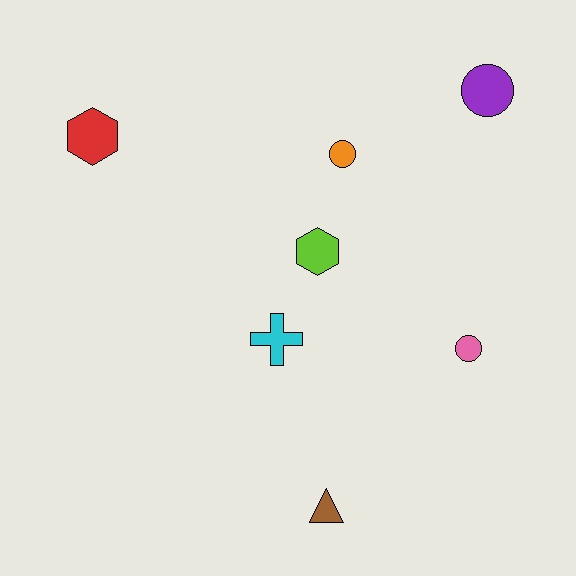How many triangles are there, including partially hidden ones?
There is 1 triangle.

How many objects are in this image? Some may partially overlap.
There are 7 objects.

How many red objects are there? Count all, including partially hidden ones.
There is 1 red object.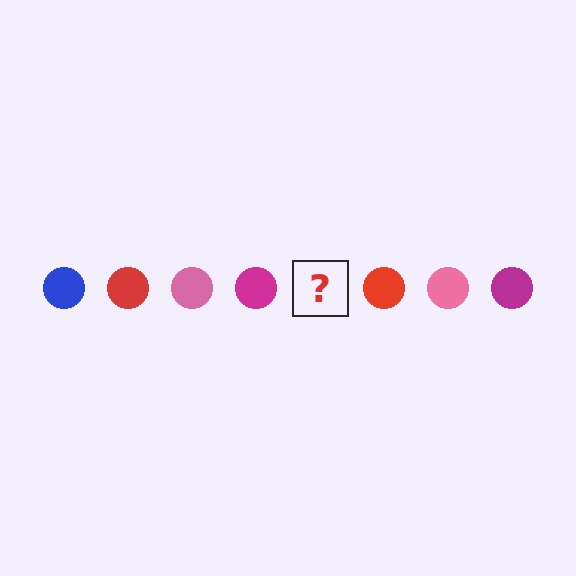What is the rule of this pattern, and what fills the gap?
The rule is that the pattern cycles through blue, red, pink, magenta circles. The gap should be filled with a blue circle.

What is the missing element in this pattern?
The missing element is a blue circle.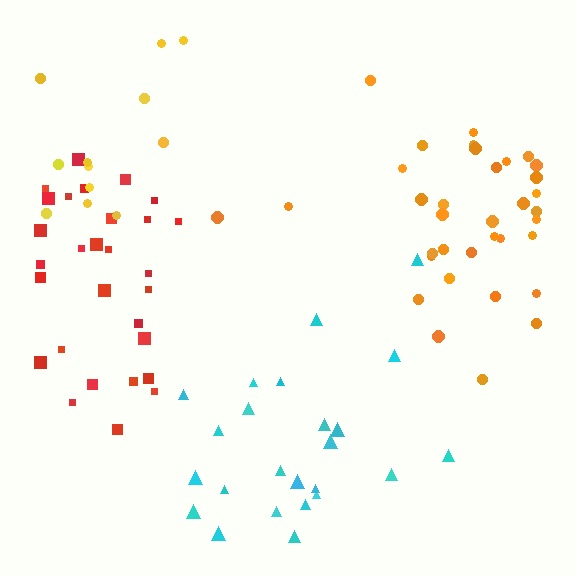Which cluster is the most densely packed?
Orange.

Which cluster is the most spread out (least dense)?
Yellow.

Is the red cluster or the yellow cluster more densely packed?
Red.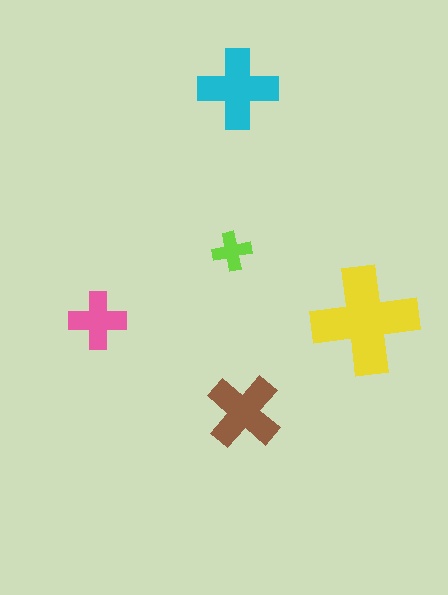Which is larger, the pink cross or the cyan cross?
The cyan one.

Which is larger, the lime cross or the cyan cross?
The cyan one.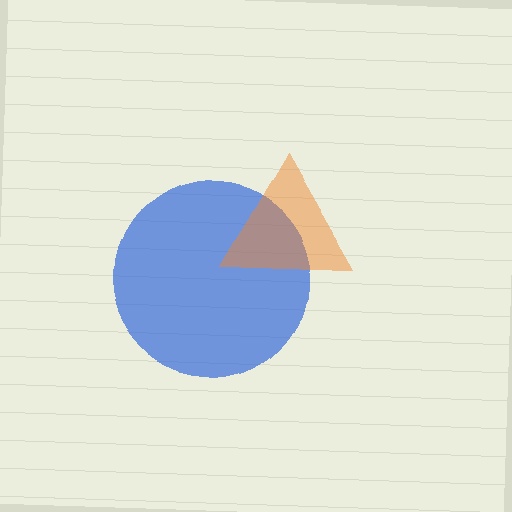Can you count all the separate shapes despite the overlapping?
Yes, there are 2 separate shapes.